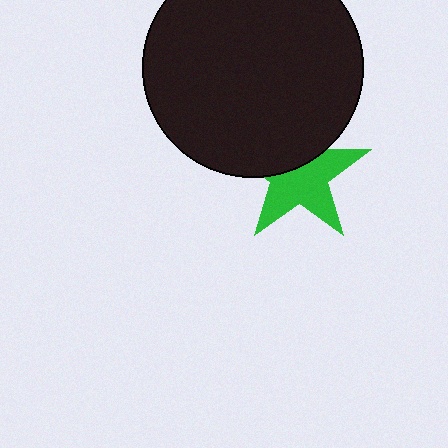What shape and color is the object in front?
The object in front is a black circle.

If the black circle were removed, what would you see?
You would see the complete green star.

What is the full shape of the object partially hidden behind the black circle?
The partially hidden object is a green star.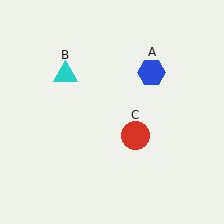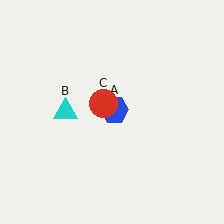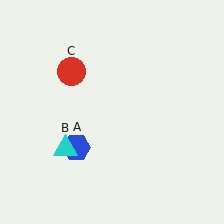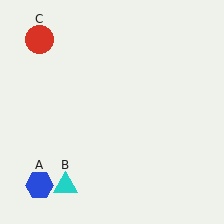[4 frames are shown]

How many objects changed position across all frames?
3 objects changed position: blue hexagon (object A), cyan triangle (object B), red circle (object C).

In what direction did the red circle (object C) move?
The red circle (object C) moved up and to the left.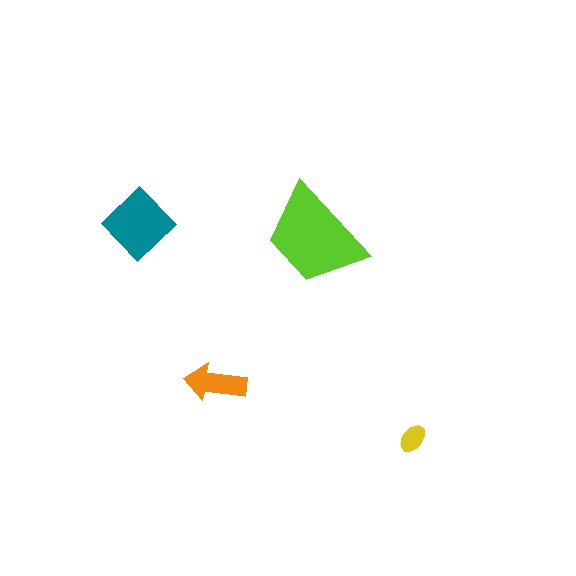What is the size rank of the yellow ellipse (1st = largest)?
4th.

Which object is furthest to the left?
The teal diamond is leftmost.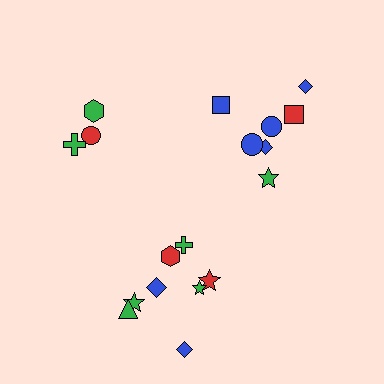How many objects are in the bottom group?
There are 8 objects.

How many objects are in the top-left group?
There are 3 objects.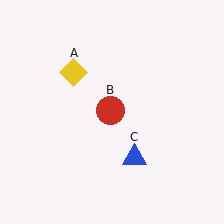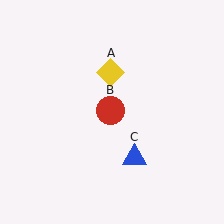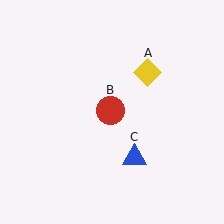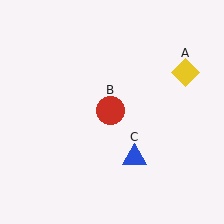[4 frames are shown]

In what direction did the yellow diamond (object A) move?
The yellow diamond (object A) moved right.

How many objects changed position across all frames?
1 object changed position: yellow diamond (object A).